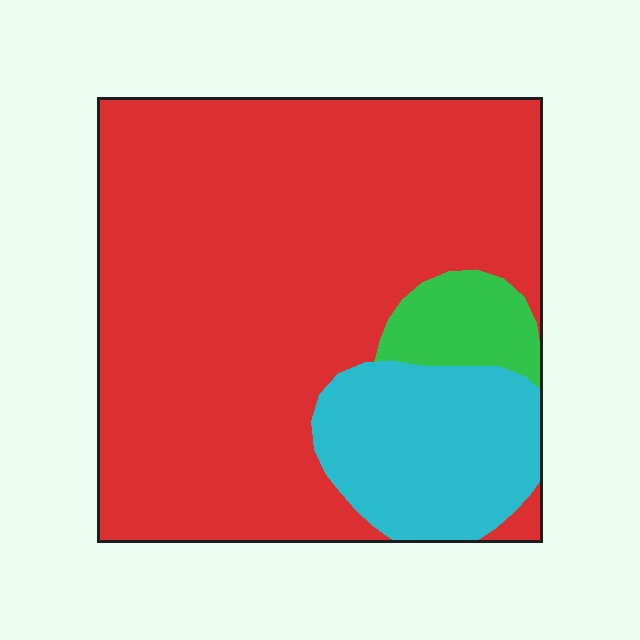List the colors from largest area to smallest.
From largest to smallest: red, cyan, green.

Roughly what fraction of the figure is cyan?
Cyan takes up about one sixth (1/6) of the figure.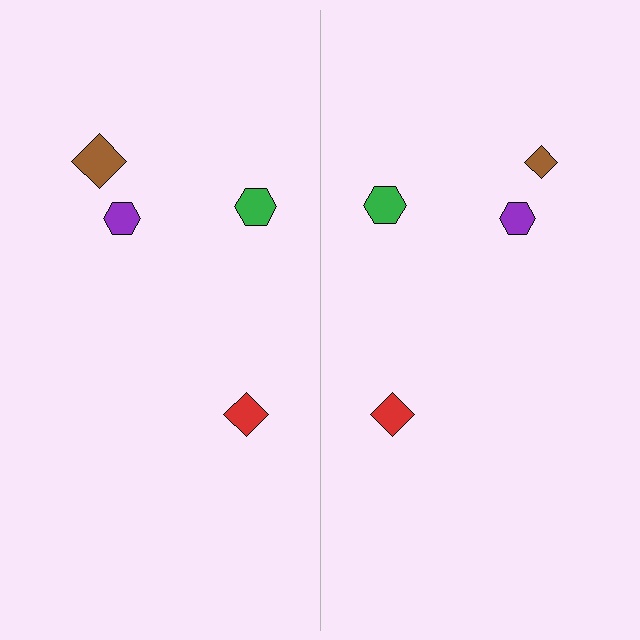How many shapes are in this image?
There are 8 shapes in this image.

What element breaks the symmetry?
The brown diamond on the right side has a different size than its mirror counterpart.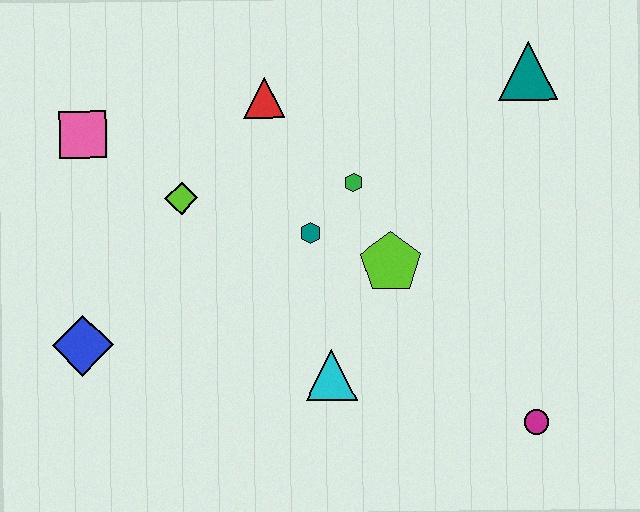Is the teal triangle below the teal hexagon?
No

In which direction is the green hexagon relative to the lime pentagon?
The green hexagon is above the lime pentagon.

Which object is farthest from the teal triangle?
The blue diamond is farthest from the teal triangle.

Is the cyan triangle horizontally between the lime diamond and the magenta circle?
Yes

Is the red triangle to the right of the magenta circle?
No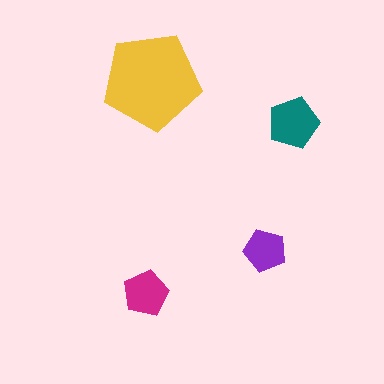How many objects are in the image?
There are 4 objects in the image.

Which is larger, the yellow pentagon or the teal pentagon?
The yellow one.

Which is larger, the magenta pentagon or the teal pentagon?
The teal one.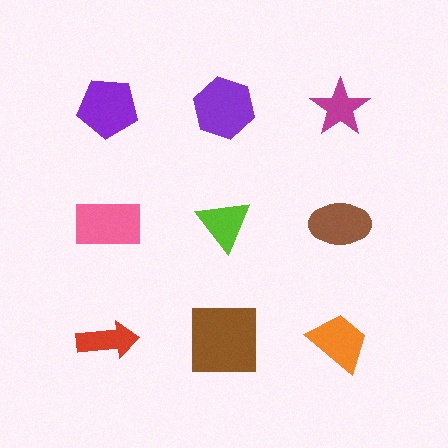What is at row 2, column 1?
A pink rectangle.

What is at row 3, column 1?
A red arrow.